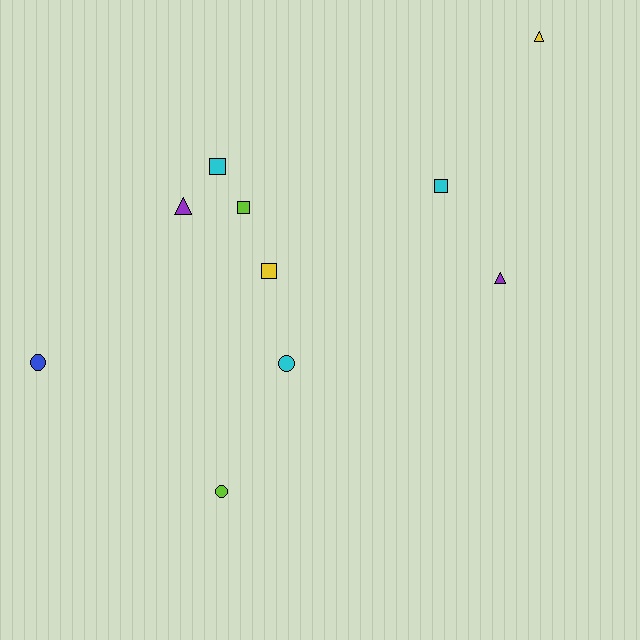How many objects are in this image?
There are 10 objects.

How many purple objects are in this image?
There are 2 purple objects.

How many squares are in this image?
There are 4 squares.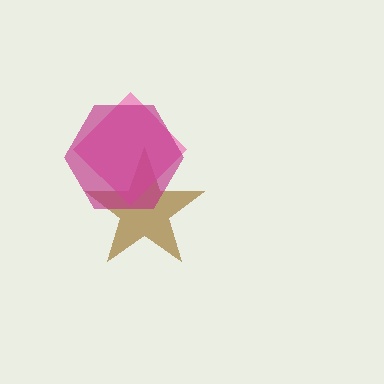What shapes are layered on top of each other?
The layered shapes are: a brown star, a pink diamond, a magenta hexagon.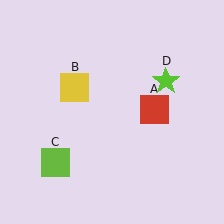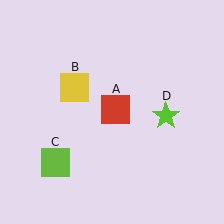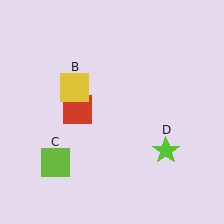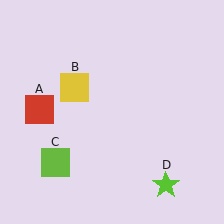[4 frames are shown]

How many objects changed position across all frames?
2 objects changed position: red square (object A), lime star (object D).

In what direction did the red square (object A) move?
The red square (object A) moved left.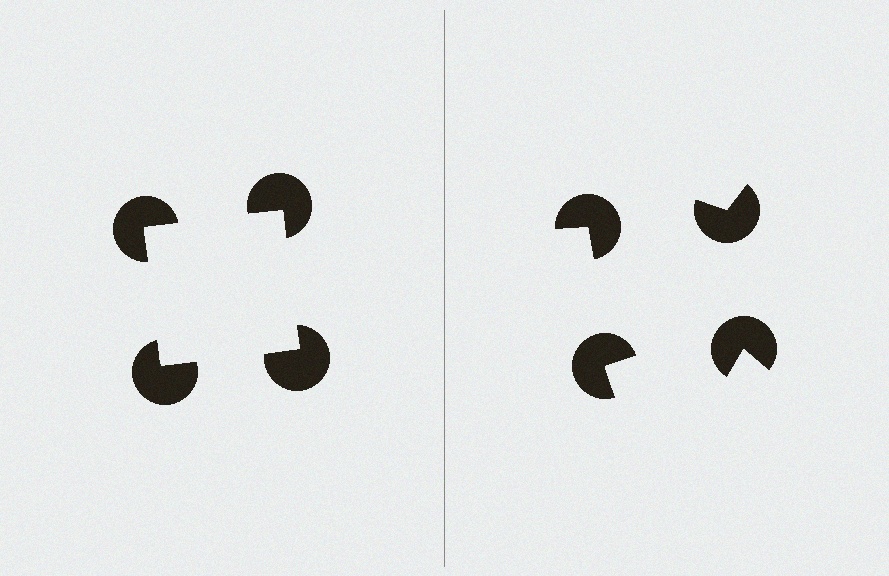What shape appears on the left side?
An illusory square.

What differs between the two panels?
The pac-man discs are positioned identically on both sides; only the wedge orientations differ. On the left they align to a square; on the right they are misaligned.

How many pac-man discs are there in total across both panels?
8 — 4 on each side.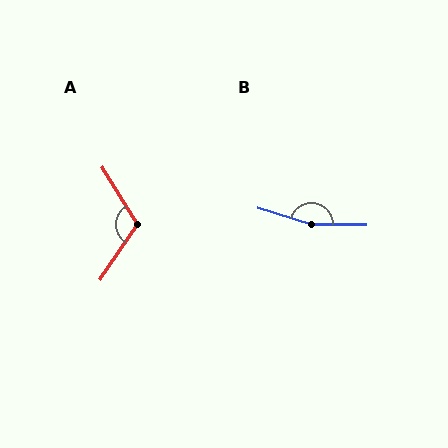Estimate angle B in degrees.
Approximately 164 degrees.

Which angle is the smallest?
A, at approximately 114 degrees.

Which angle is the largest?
B, at approximately 164 degrees.